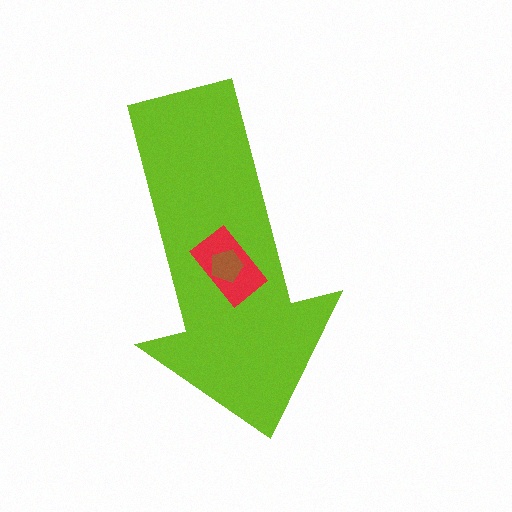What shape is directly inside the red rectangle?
The brown pentagon.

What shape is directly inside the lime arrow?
The red rectangle.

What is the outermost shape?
The lime arrow.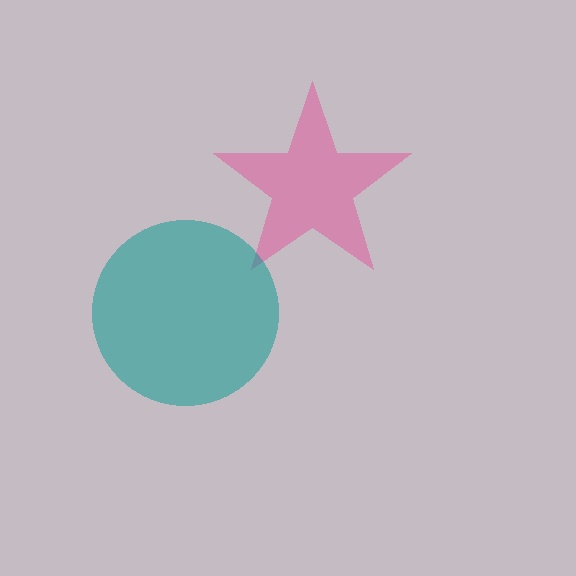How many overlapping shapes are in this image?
There are 2 overlapping shapes in the image.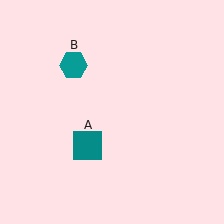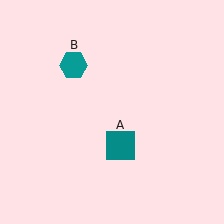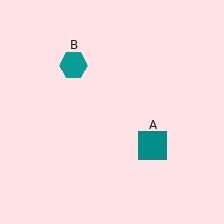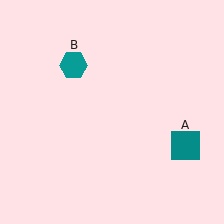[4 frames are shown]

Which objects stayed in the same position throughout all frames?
Teal hexagon (object B) remained stationary.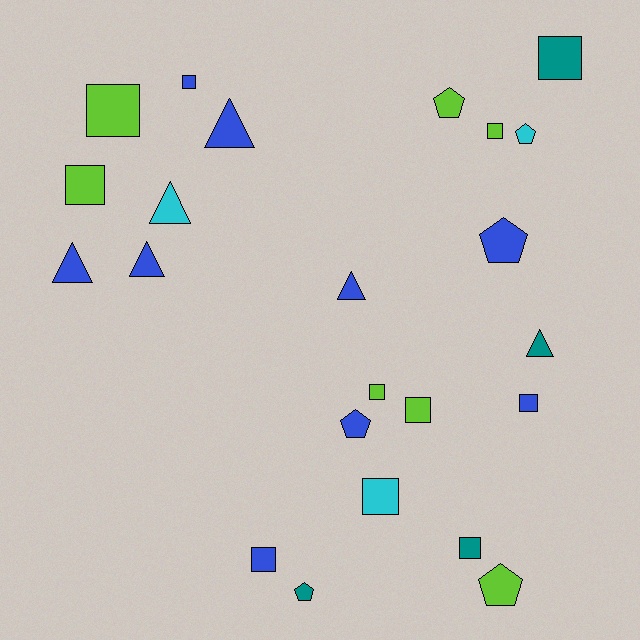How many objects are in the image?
There are 23 objects.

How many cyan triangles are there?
There is 1 cyan triangle.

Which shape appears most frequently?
Square, with 11 objects.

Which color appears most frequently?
Blue, with 9 objects.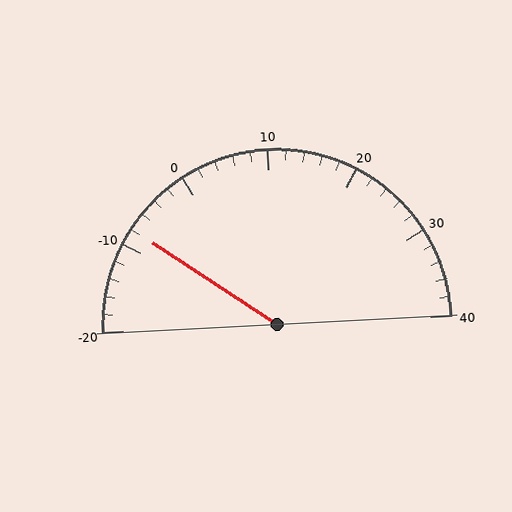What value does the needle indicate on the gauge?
The needle indicates approximately -8.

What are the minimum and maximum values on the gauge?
The gauge ranges from -20 to 40.